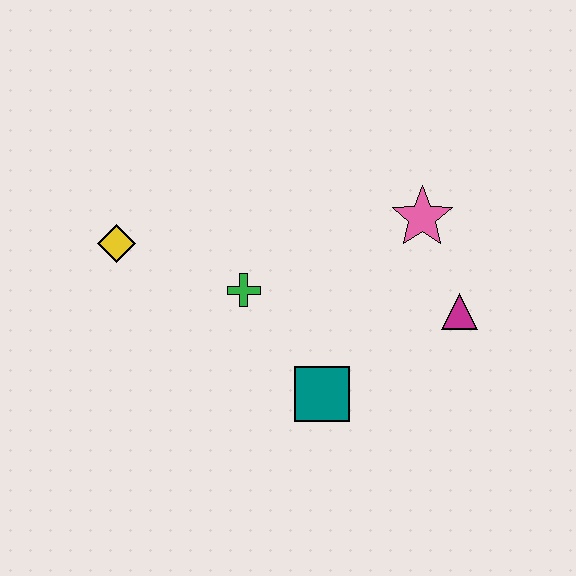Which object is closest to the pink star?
The magenta triangle is closest to the pink star.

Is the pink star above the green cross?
Yes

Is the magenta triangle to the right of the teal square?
Yes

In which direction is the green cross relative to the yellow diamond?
The green cross is to the right of the yellow diamond.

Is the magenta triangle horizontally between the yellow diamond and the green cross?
No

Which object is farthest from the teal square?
The yellow diamond is farthest from the teal square.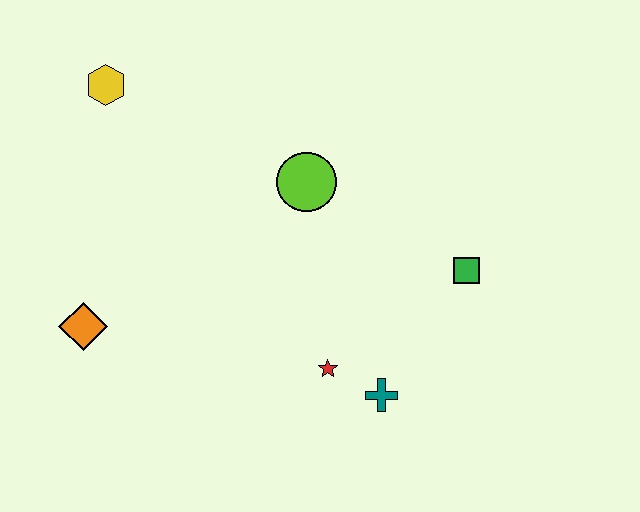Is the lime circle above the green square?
Yes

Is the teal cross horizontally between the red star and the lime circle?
No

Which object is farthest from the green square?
The yellow hexagon is farthest from the green square.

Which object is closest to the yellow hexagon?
The lime circle is closest to the yellow hexagon.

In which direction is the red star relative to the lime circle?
The red star is below the lime circle.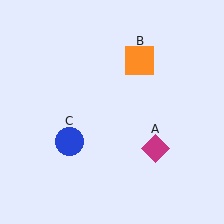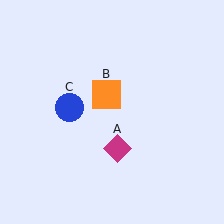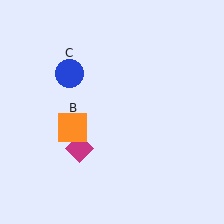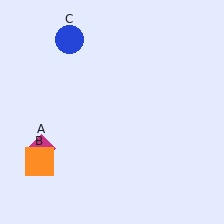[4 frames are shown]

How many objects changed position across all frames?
3 objects changed position: magenta diamond (object A), orange square (object B), blue circle (object C).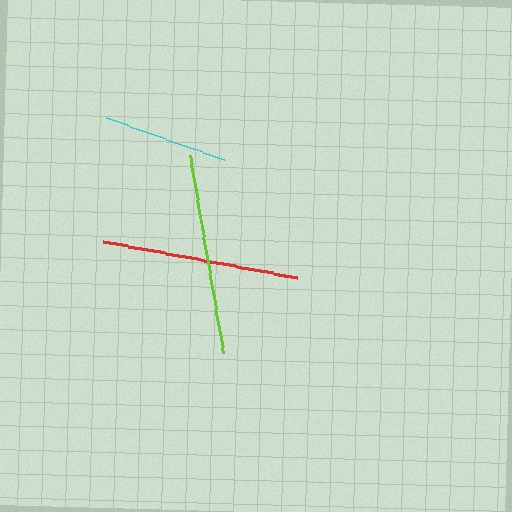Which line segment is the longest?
The lime line is the longest at approximately 200 pixels.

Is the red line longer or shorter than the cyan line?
The red line is longer than the cyan line.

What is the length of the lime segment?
The lime segment is approximately 200 pixels long.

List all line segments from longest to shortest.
From longest to shortest: lime, red, cyan.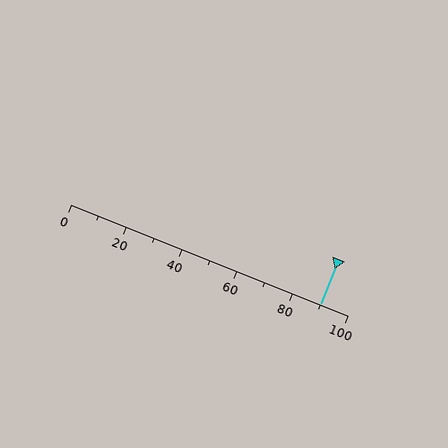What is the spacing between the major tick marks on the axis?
The major ticks are spaced 20 apart.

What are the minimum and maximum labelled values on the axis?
The axis runs from 0 to 100.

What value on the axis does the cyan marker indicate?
The marker indicates approximately 90.